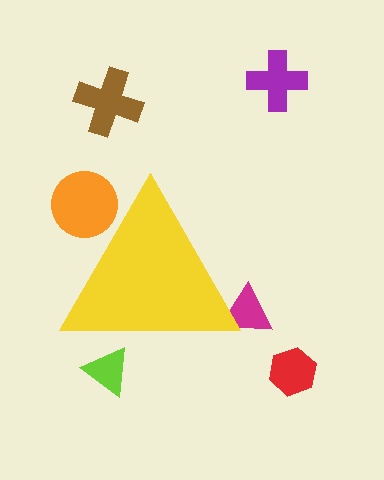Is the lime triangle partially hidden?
Yes, the lime triangle is partially hidden behind the yellow triangle.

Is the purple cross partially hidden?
No, the purple cross is fully visible.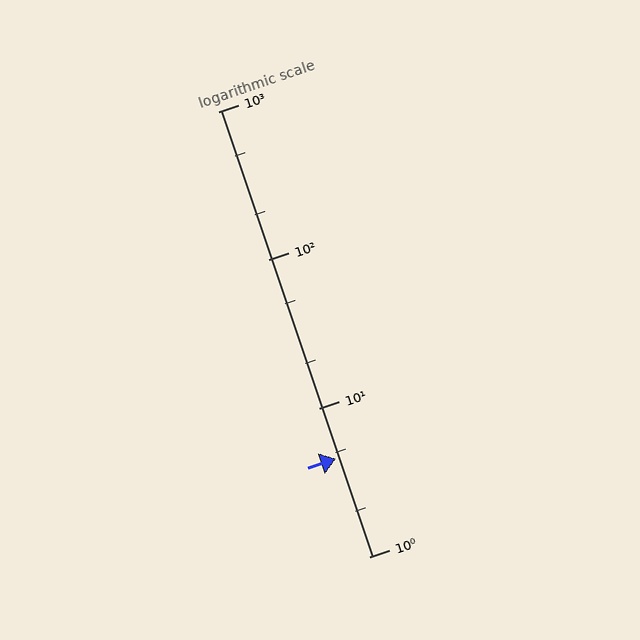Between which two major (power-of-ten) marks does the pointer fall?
The pointer is between 1 and 10.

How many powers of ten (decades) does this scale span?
The scale spans 3 decades, from 1 to 1000.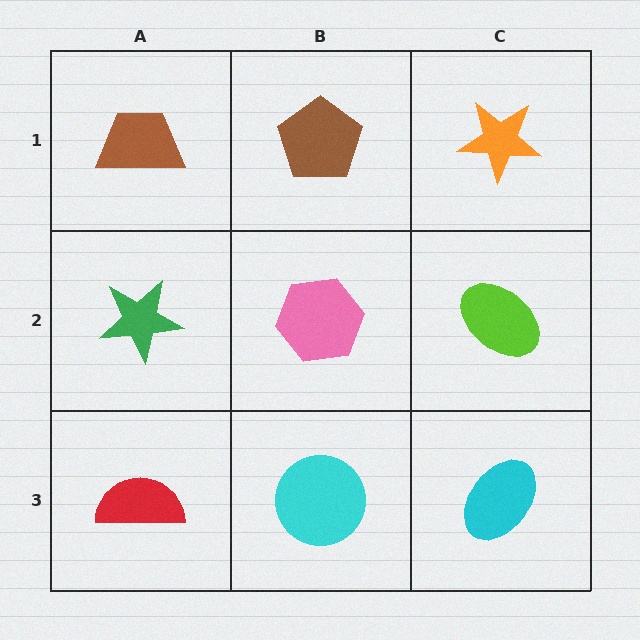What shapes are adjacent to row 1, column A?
A green star (row 2, column A), a brown pentagon (row 1, column B).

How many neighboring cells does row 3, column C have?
2.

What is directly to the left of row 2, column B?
A green star.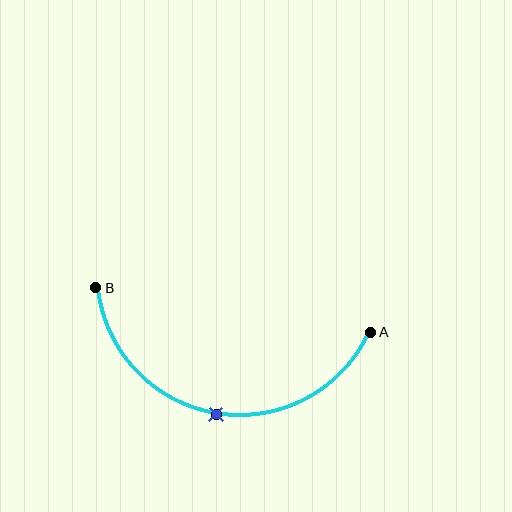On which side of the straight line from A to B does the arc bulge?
The arc bulges below the straight line connecting A and B.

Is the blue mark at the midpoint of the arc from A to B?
Yes. The blue mark lies on the arc at equal arc-length from both A and B — it is the arc midpoint.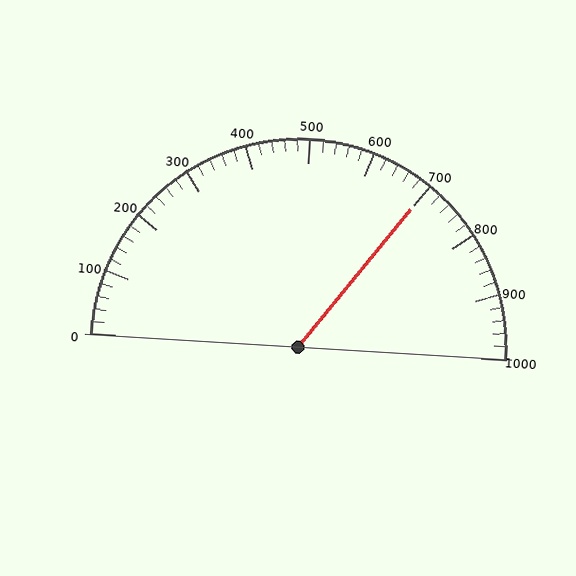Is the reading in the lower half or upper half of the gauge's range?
The reading is in the upper half of the range (0 to 1000).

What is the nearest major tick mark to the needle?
The nearest major tick mark is 700.